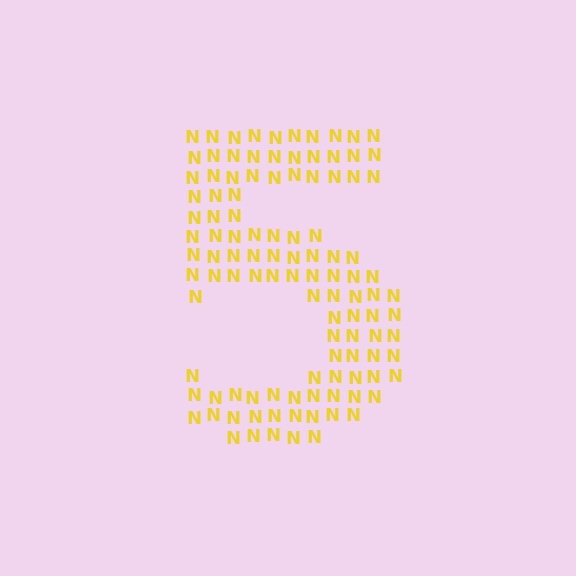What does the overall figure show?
The overall figure shows the digit 5.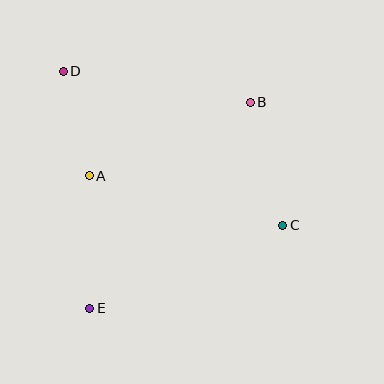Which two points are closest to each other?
Points A and D are closest to each other.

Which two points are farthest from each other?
Points C and D are farthest from each other.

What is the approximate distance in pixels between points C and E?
The distance between C and E is approximately 210 pixels.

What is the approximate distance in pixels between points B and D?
The distance between B and D is approximately 190 pixels.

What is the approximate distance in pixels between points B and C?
The distance between B and C is approximately 127 pixels.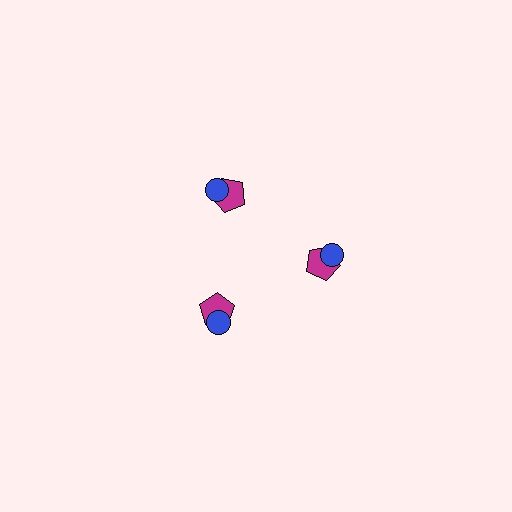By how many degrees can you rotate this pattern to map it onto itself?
The pattern maps onto itself every 120 degrees of rotation.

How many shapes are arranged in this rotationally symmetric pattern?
There are 6 shapes, arranged in 3 groups of 2.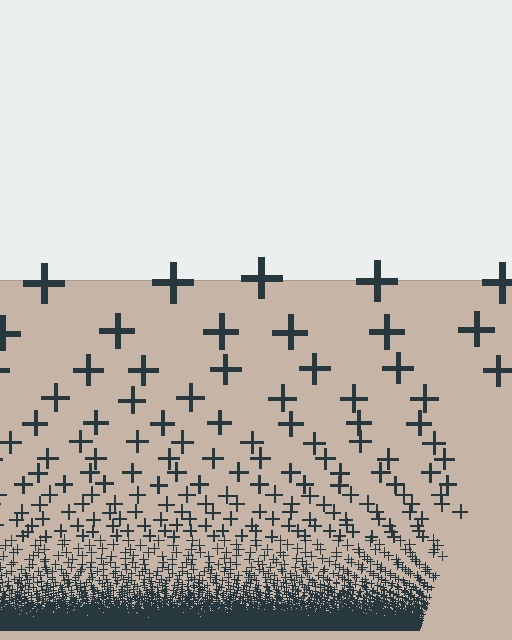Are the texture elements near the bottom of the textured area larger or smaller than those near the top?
Smaller. The gradient is inverted — elements near the bottom are smaller and denser.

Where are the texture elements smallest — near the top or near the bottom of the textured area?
Near the bottom.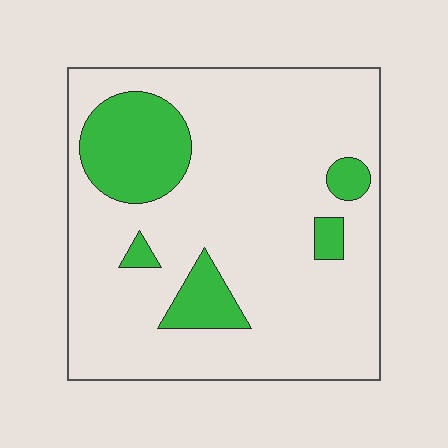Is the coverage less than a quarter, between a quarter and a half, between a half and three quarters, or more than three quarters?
Less than a quarter.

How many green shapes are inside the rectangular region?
5.